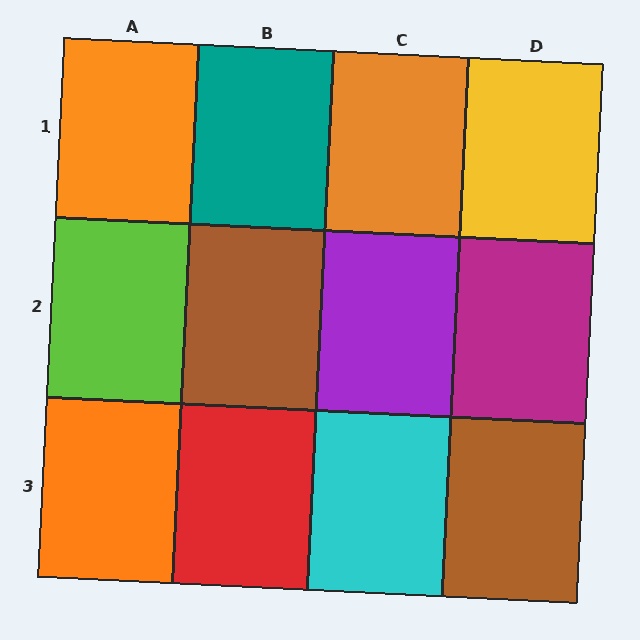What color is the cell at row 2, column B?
Brown.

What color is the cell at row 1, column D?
Yellow.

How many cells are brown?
2 cells are brown.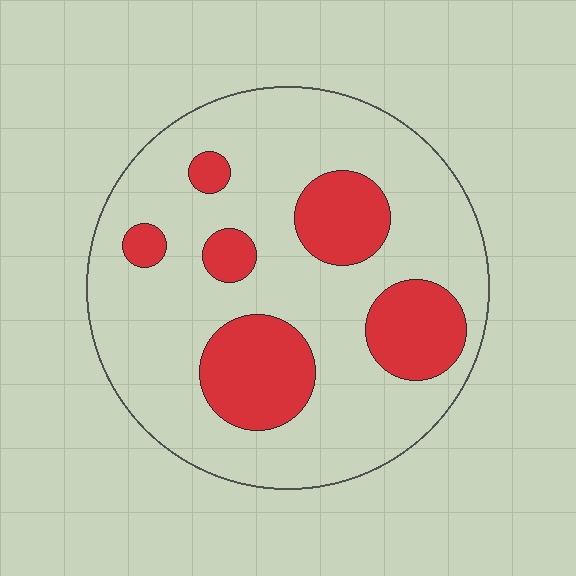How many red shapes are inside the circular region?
6.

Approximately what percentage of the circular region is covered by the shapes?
Approximately 25%.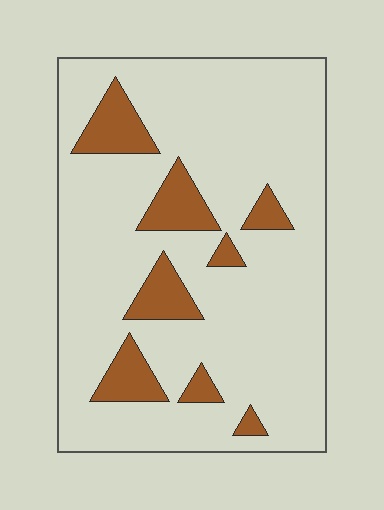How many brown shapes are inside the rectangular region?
8.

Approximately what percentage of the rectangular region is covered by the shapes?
Approximately 15%.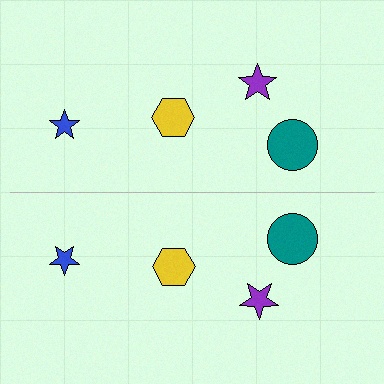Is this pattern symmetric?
Yes, this pattern has bilateral (reflection) symmetry.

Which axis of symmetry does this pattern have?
The pattern has a horizontal axis of symmetry running through the center of the image.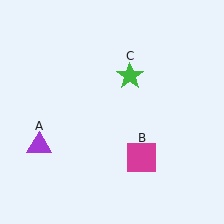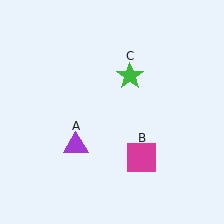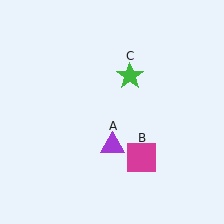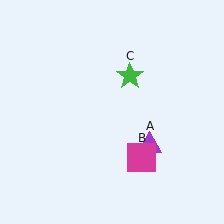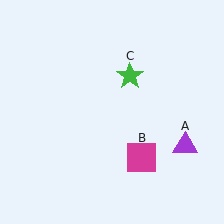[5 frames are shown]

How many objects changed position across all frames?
1 object changed position: purple triangle (object A).